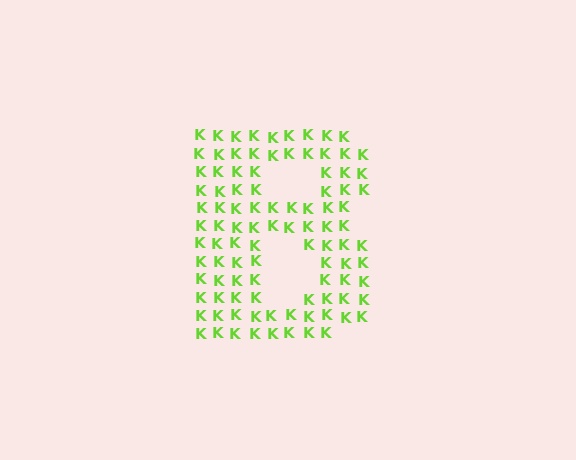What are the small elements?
The small elements are letter K's.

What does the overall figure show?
The overall figure shows the letter B.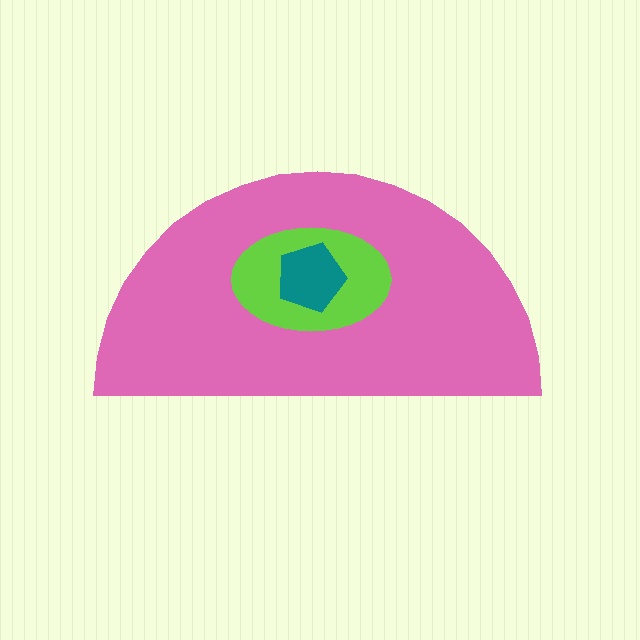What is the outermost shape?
The pink semicircle.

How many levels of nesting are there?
3.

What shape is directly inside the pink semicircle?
The lime ellipse.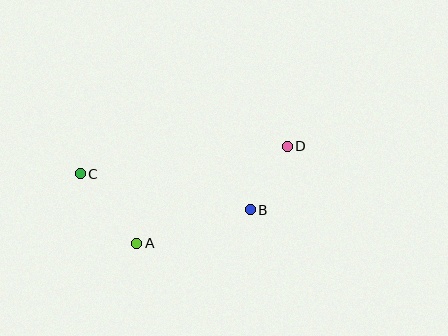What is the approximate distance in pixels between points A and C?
The distance between A and C is approximately 90 pixels.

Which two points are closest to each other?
Points B and D are closest to each other.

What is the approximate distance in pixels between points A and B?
The distance between A and B is approximately 118 pixels.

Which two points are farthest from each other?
Points C and D are farthest from each other.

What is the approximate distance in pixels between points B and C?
The distance between B and C is approximately 174 pixels.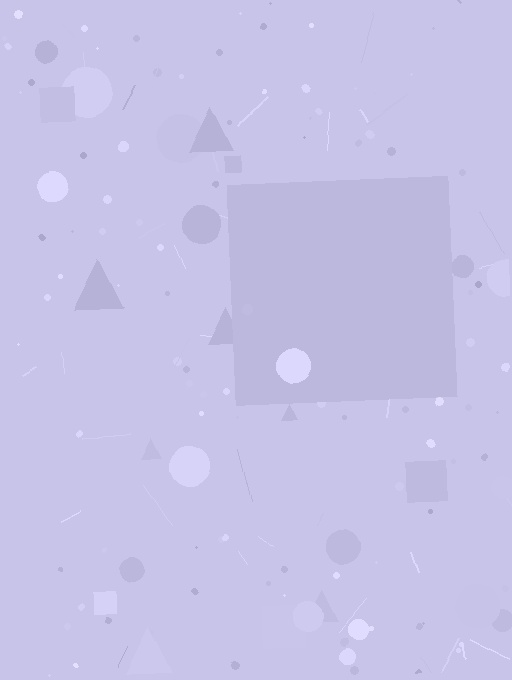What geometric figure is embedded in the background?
A square is embedded in the background.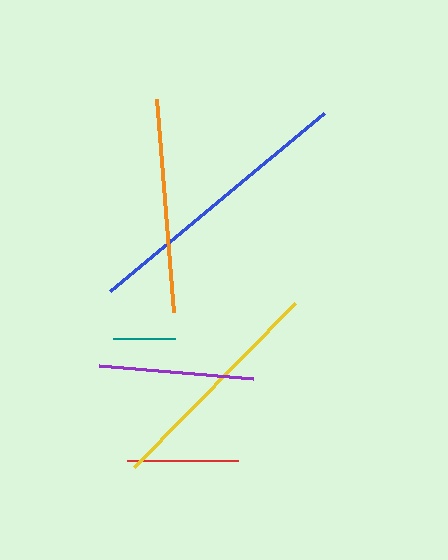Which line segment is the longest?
The blue line is the longest at approximately 278 pixels.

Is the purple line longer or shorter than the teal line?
The purple line is longer than the teal line.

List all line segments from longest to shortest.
From longest to shortest: blue, yellow, orange, purple, red, teal.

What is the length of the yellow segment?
The yellow segment is approximately 229 pixels long.